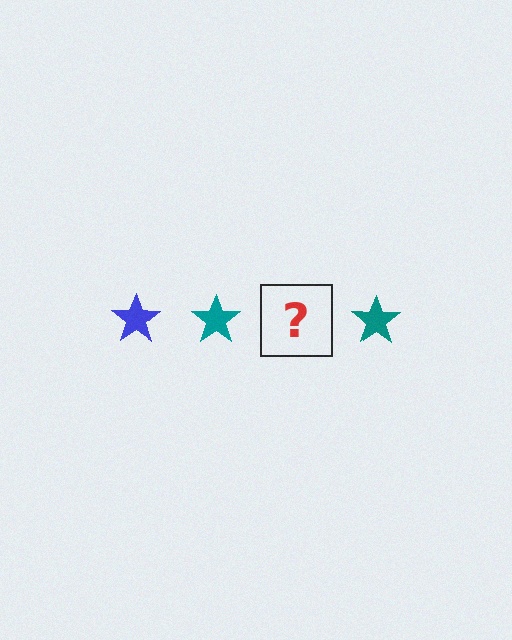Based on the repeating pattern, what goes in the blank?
The blank should be a blue star.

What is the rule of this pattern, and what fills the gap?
The rule is that the pattern cycles through blue, teal stars. The gap should be filled with a blue star.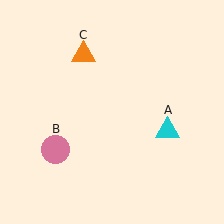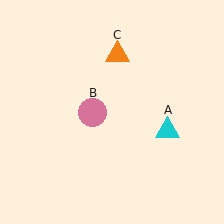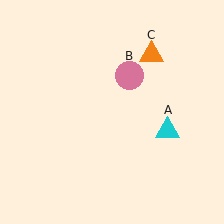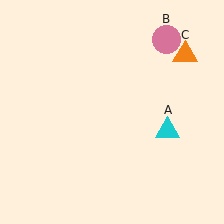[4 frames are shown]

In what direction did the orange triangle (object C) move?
The orange triangle (object C) moved right.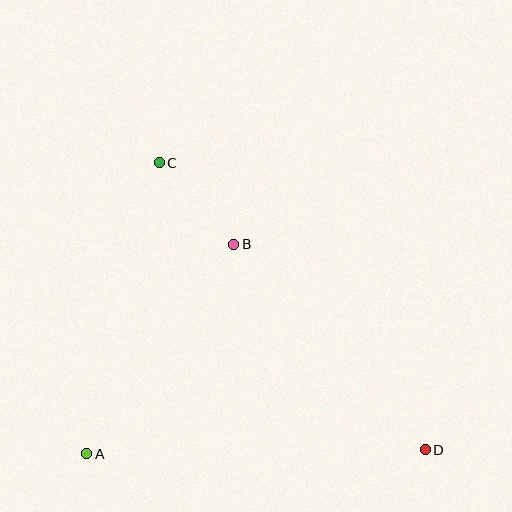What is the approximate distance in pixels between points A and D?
The distance between A and D is approximately 338 pixels.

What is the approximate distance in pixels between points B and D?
The distance between B and D is approximately 281 pixels.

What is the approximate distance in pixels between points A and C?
The distance between A and C is approximately 300 pixels.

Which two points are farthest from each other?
Points C and D are farthest from each other.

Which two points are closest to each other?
Points B and C are closest to each other.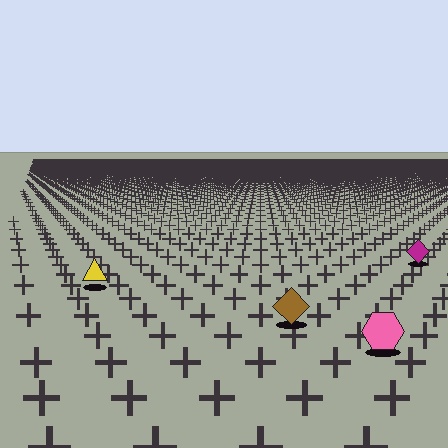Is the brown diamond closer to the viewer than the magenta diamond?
Yes. The brown diamond is closer — you can tell from the texture gradient: the ground texture is coarser near it.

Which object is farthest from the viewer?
The magenta diamond is farthest from the viewer. It appears smaller and the ground texture around it is denser.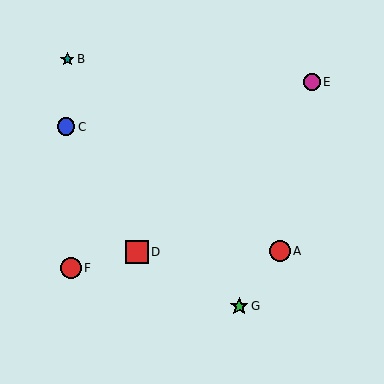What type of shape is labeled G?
Shape G is a green star.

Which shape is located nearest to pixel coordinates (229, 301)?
The green star (labeled G) at (239, 306) is nearest to that location.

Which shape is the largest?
The red square (labeled D) is the largest.